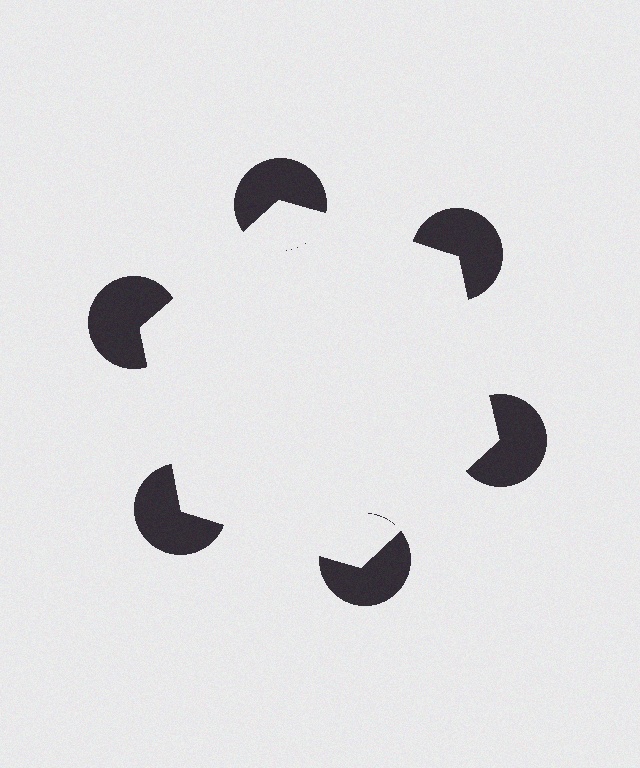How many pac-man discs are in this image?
There are 6 — one at each vertex of the illusory hexagon.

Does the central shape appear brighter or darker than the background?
It typically appears slightly brighter than the background, even though no actual brightness change is drawn.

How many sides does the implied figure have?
6 sides.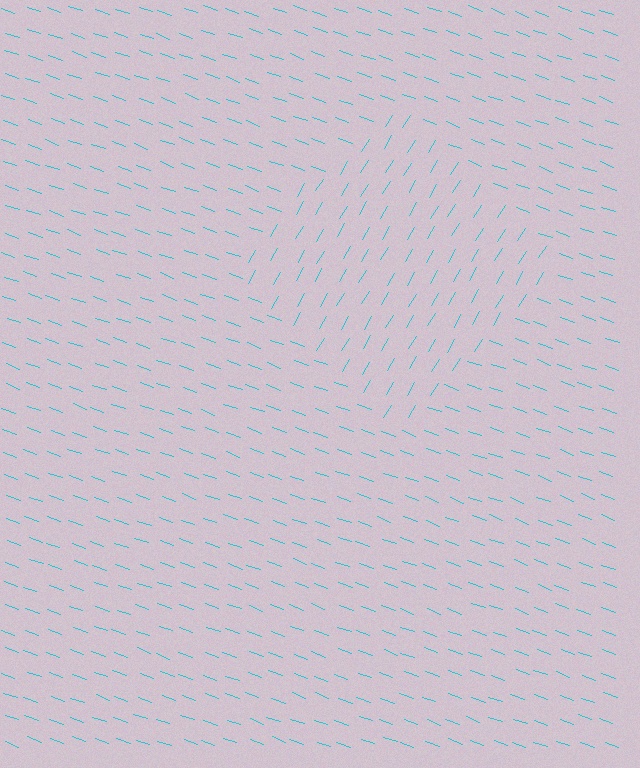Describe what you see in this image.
The image is filled with small cyan line segments. A diamond region in the image has lines oriented differently from the surrounding lines, creating a visible texture boundary.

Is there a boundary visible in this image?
Yes, there is a texture boundary formed by a change in line orientation.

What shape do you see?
I see a diamond.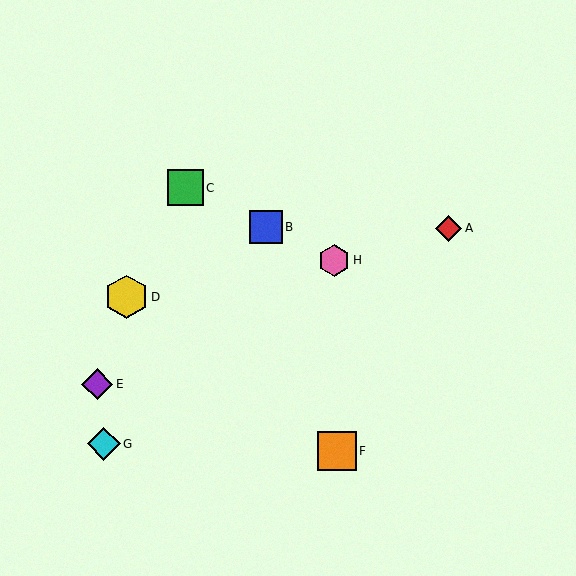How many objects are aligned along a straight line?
3 objects (B, C, H) are aligned along a straight line.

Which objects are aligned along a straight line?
Objects B, C, H are aligned along a straight line.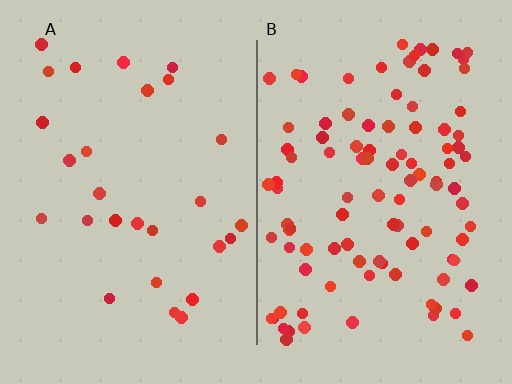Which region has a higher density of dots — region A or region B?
B (the right).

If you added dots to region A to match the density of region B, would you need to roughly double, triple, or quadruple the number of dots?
Approximately quadruple.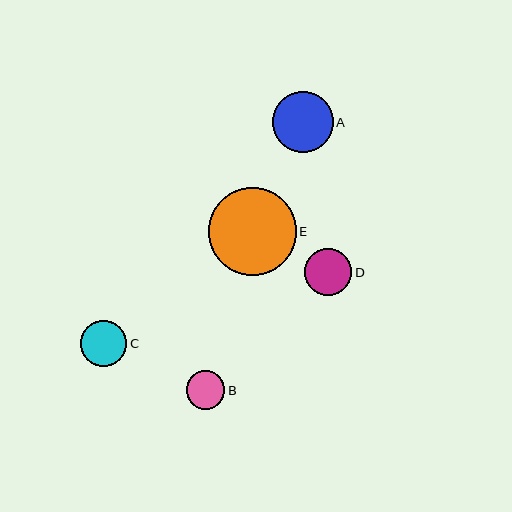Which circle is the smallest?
Circle B is the smallest with a size of approximately 39 pixels.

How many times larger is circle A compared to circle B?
Circle A is approximately 1.6 times the size of circle B.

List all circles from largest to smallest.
From largest to smallest: E, A, D, C, B.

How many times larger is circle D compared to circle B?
Circle D is approximately 1.2 times the size of circle B.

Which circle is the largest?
Circle E is the largest with a size of approximately 88 pixels.